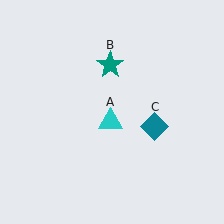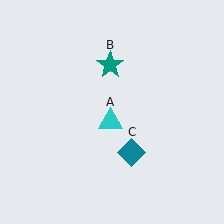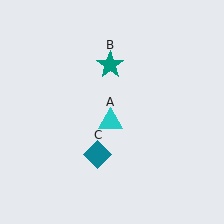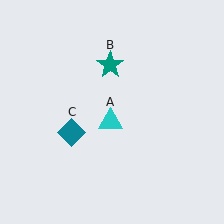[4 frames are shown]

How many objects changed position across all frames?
1 object changed position: teal diamond (object C).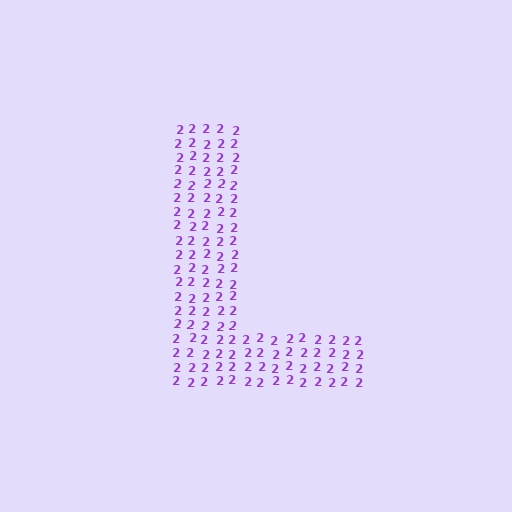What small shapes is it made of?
It is made of small digit 2's.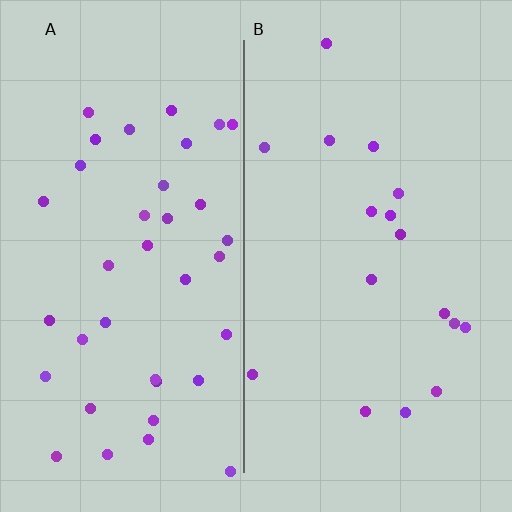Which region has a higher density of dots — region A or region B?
A (the left).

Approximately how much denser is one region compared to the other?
Approximately 2.3× — region A over region B.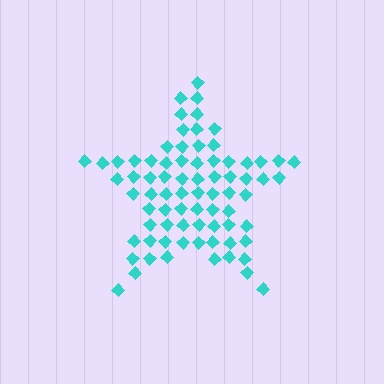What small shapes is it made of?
It is made of small diamonds.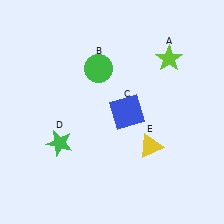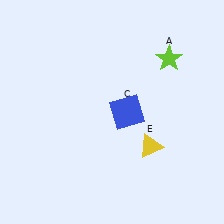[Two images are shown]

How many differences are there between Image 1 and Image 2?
There are 2 differences between the two images.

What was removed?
The green star (D), the green circle (B) were removed in Image 2.